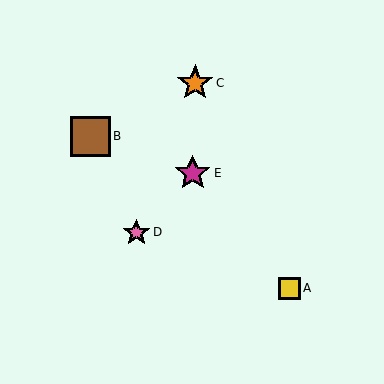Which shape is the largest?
The brown square (labeled B) is the largest.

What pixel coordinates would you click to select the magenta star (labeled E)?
Click at (193, 173) to select the magenta star E.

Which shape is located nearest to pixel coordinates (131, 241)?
The pink star (labeled D) at (136, 232) is nearest to that location.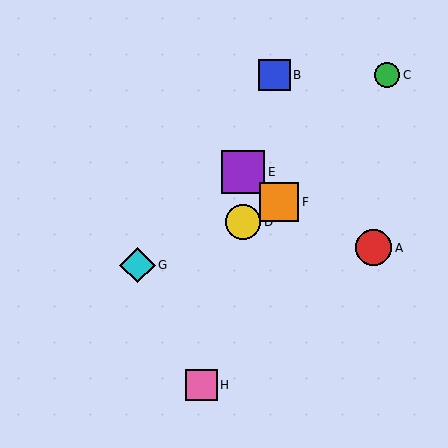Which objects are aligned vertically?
Objects D, E are aligned vertically.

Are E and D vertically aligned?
Yes, both are at x≈243.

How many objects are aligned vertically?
2 objects (D, E) are aligned vertically.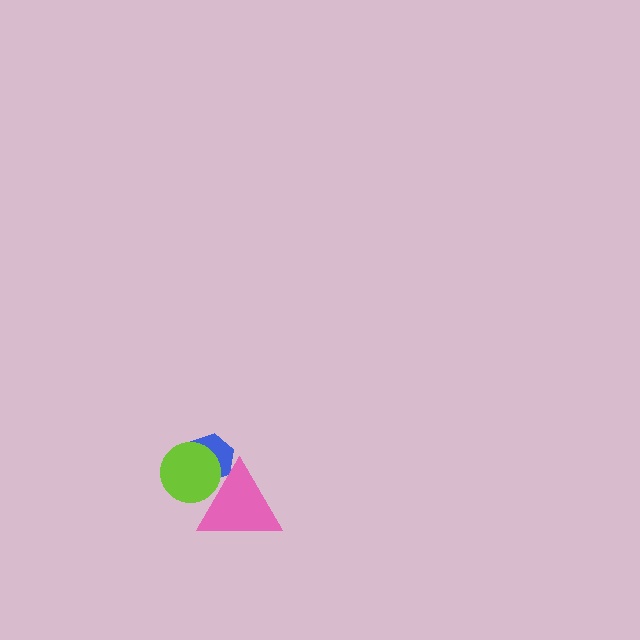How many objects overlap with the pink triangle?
2 objects overlap with the pink triangle.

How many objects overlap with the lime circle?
2 objects overlap with the lime circle.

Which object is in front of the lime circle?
The pink triangle is in front of the lime circle.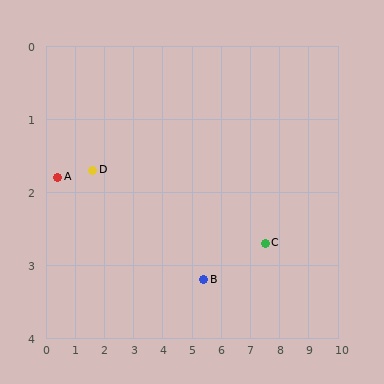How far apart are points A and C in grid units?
Points A and C are about 7.2 grid units apart.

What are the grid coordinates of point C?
Point C is at approximately (7.5, 2.7).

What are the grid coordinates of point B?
Point B is at approximately (5.4, 3.2).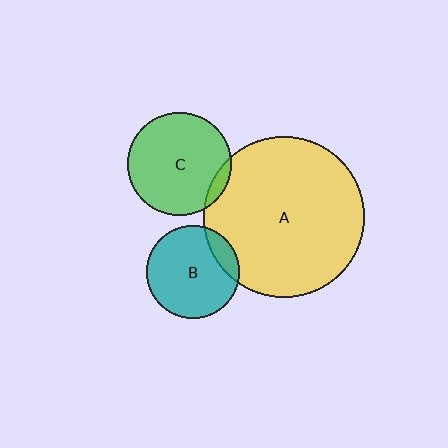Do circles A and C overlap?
Yes.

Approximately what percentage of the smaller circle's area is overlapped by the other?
Approximately 5%.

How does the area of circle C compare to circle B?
Approximately 1.2 times.